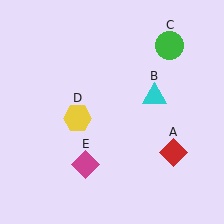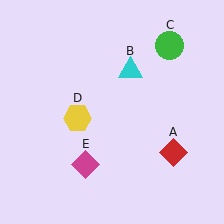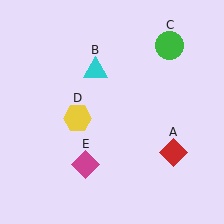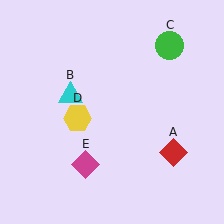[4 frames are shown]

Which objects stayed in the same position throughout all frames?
Red diamond (object A) and green circle (object C) and yellow hexagon (object D) and magenta diamond (object E) remained stationary.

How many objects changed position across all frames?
1 object changed position: cyan triangle (object B).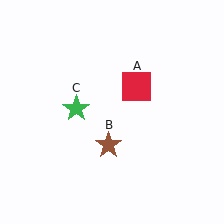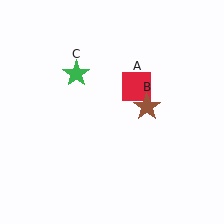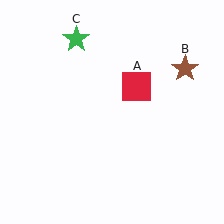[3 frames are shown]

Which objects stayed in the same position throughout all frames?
Red square (object A) remained stationary.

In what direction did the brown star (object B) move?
The brown star (object B) moved up and to the right.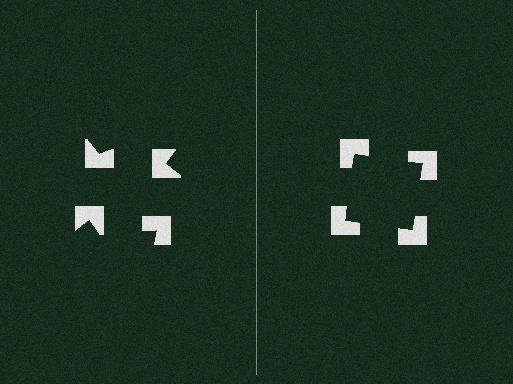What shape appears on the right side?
An illusory square.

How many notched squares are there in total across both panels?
8 — 4 on each side.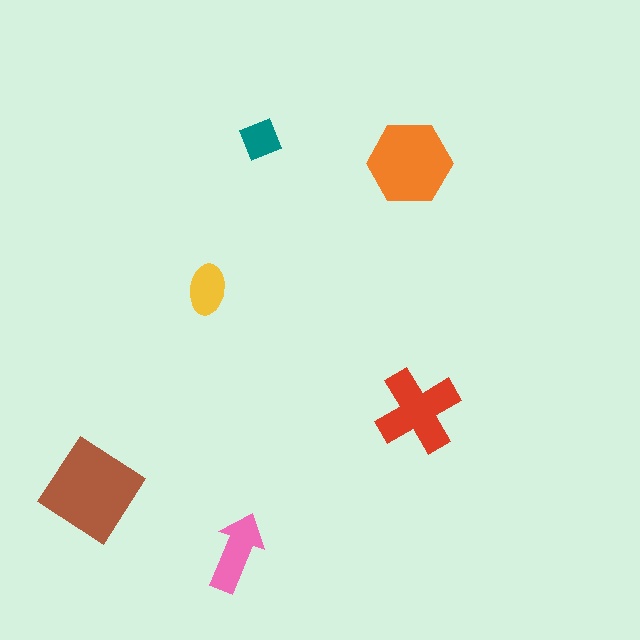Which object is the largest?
The brown diamond.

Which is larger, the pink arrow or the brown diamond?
The brown diamond.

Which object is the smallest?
The teal square.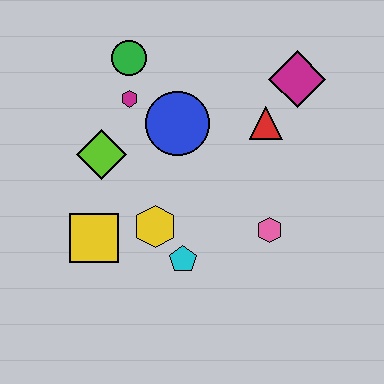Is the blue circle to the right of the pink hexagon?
No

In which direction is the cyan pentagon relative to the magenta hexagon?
The cyan pentagon is below the magenta hexagon.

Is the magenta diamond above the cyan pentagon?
Yes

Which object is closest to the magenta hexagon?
The green circle is closest to the magenta hexagon.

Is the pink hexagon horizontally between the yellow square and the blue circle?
No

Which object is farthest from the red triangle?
The yellow square is farthest from the red triangle.